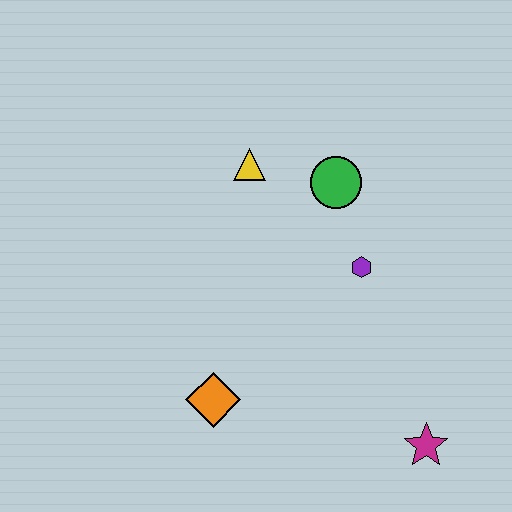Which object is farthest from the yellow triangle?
The magenta star is farthest from the yellow triangle.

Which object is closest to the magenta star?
The purple hexagon is closest to the magenta star.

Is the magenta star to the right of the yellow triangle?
Yes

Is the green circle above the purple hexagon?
Yes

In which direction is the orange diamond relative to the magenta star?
The orange diamond is to the left of the magenta star.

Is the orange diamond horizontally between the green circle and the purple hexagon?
No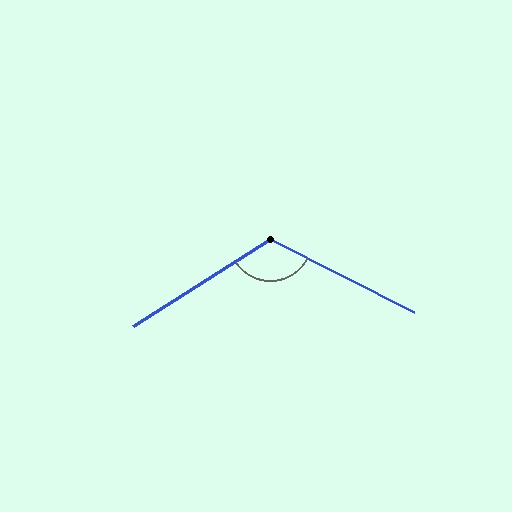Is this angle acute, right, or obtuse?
It is obtuse.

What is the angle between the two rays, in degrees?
Approximately 121 degrees.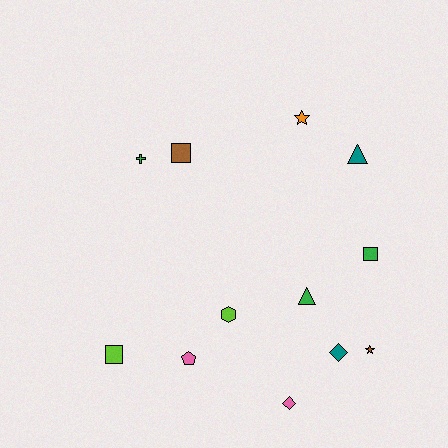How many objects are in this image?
There are 12 objects.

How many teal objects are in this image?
There are 2 teal objects.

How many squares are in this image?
There are 3 squares.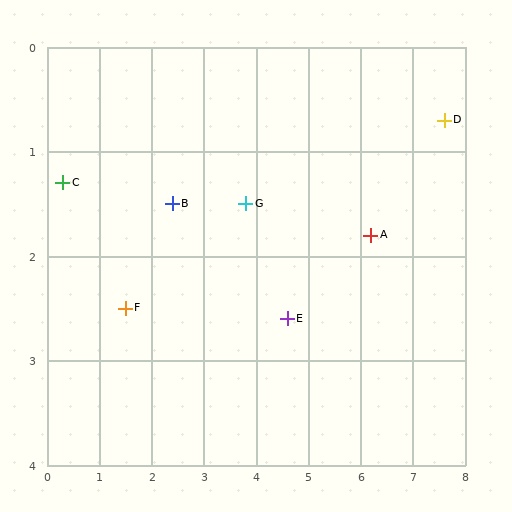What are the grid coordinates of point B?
Point B is at approximately (2.4, 1.5).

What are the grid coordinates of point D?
Point D is at approximately (7.6, 0.7).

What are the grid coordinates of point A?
Point A is at approximately (6.2, 1.8).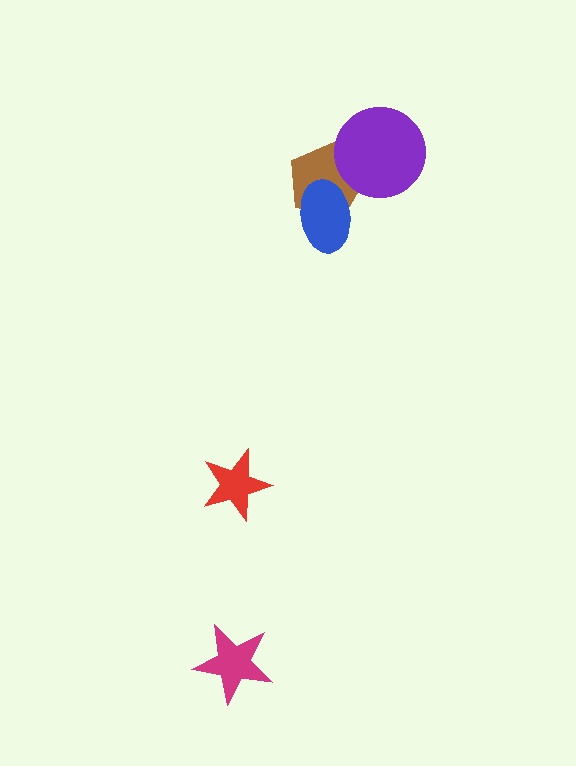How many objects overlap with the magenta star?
0 objects overlap with the magenta star.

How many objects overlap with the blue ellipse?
1 object overlaps with the blue ellipse.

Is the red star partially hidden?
No, no other shape covers it.